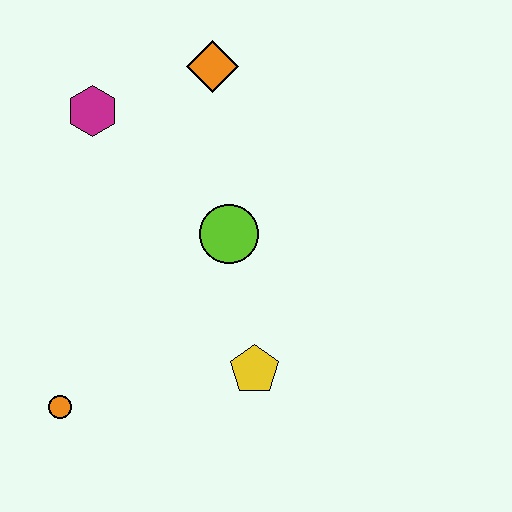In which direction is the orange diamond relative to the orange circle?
The orange diamond is above the orange circle.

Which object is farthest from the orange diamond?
The orange circle is farthest from the orange diamond.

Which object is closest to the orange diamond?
The magenta hexagon is closest to the orange diamond.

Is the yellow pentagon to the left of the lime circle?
No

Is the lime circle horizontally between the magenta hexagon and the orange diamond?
No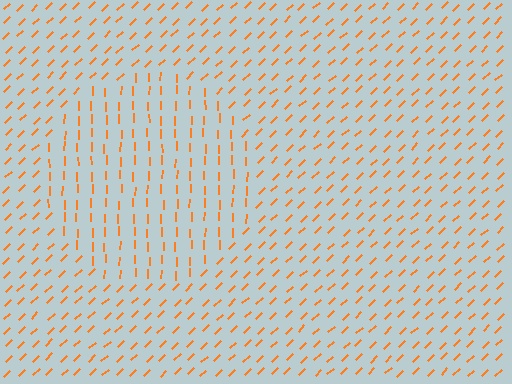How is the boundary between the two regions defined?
The boundary is defined purely by a change in line orientation (approximately 45 degrees difference). All lines are the same color and thickness.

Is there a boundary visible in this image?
Yes, there is a texture boundary formed by a change in line orientation.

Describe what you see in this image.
The image is filled with small orange line segments. A circle region in the image has lines oriented differently from the surrounding lines, creating a visible texture boundary.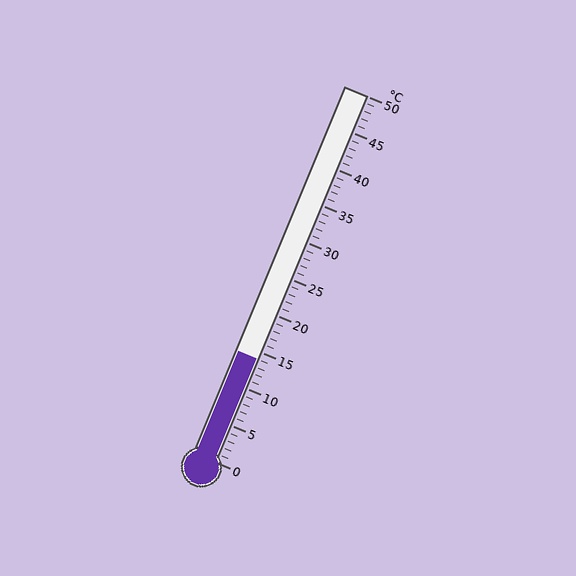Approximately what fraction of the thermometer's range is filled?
The thermometer is filled to approximately 30% of its range.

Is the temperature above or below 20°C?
The temperature is below 20°C.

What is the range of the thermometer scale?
The thermometer scale ranges from 0°C to 50°C.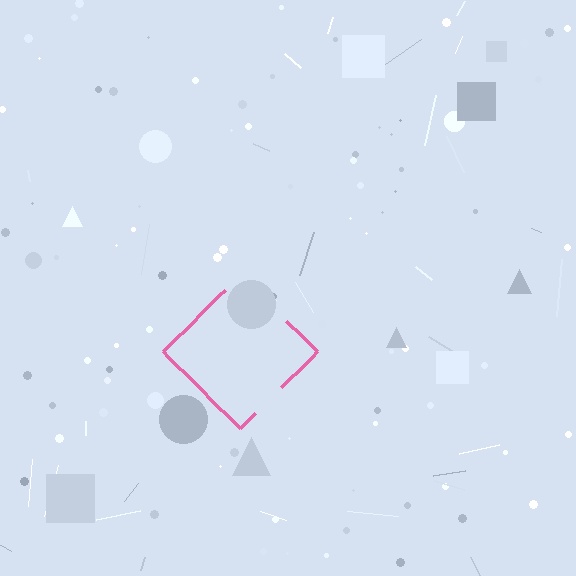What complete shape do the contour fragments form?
The contour fragments form a diamond.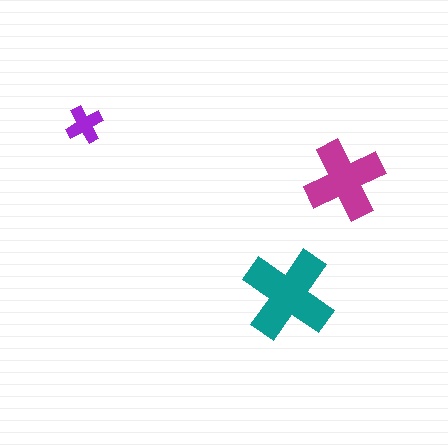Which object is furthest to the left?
The purple cross is leftmost.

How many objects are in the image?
There are 3 objects in the image.